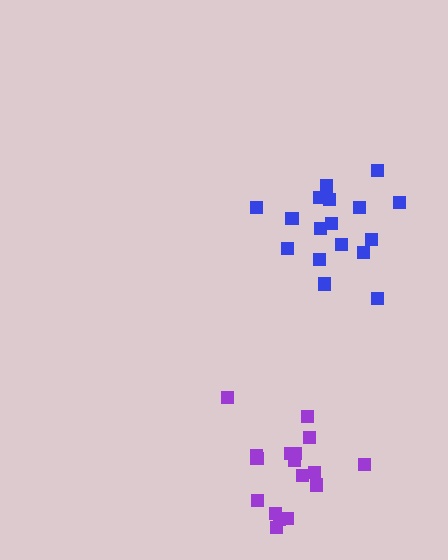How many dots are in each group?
Group 1: 17 dots, Group 2: 17 dots (34 total).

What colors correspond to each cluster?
The clusters are colored: blue, purple.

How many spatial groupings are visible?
There are 2 spatial groupings.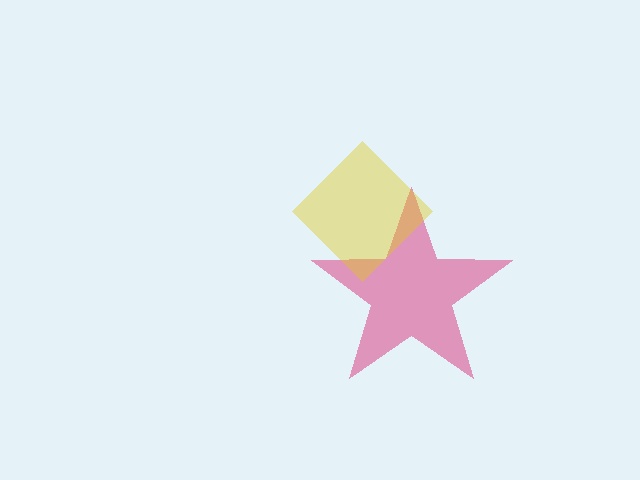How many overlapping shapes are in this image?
There are 2 overlapping shapes in the image.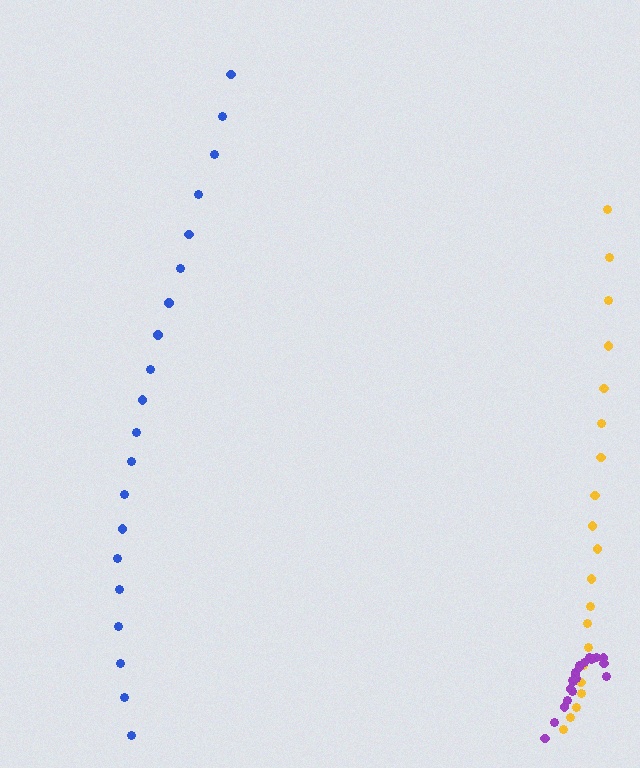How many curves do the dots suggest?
There are 3 distinct paths.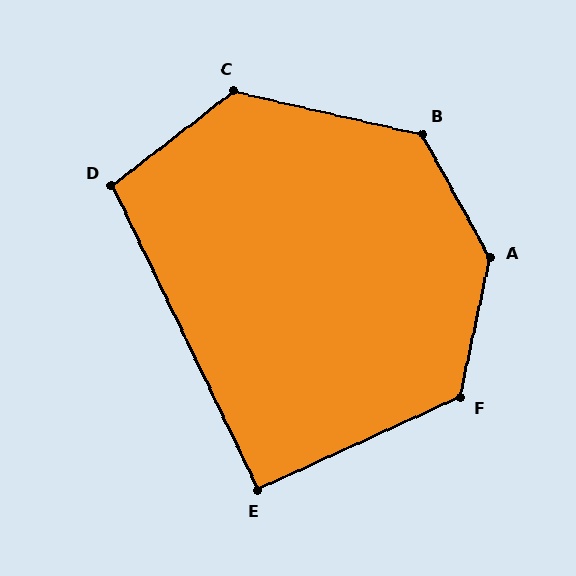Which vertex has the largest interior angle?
A, at approximately 139 degrees.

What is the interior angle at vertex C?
Approximately 129 degrees (obtuse).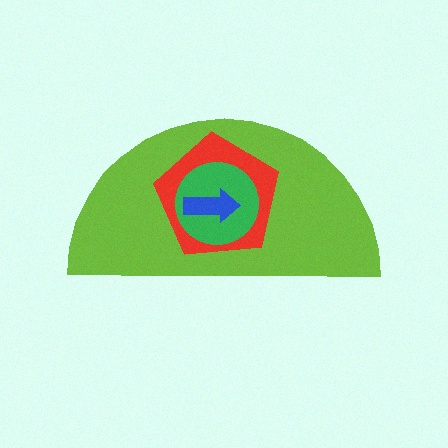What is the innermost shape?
The blue arrow.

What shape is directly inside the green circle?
The blue arrow.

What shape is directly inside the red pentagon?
The green circle.